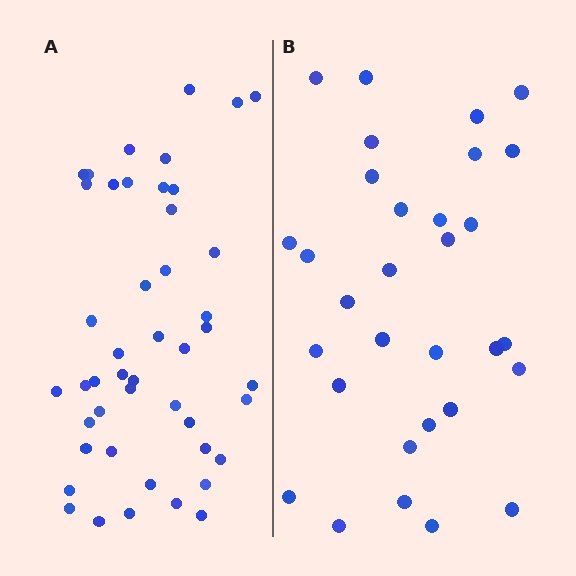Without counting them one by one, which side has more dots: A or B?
Region A (the left region) has more dots.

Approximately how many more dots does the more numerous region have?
Region A has approximately 15 more dots than region B.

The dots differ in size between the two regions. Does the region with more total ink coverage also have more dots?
No. Region B has more total ink coverage because its dots are larger, but region A actually contains more individual dots. Total area can be misleading — the number of items is what matters here.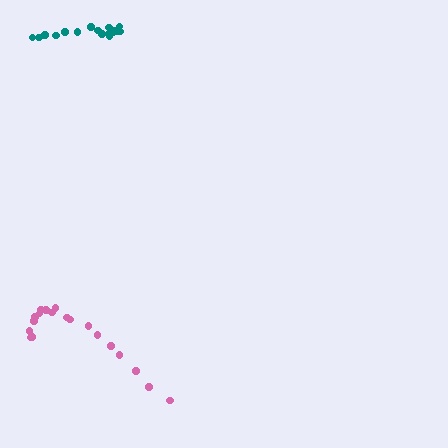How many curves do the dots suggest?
There are 2 distinct paths.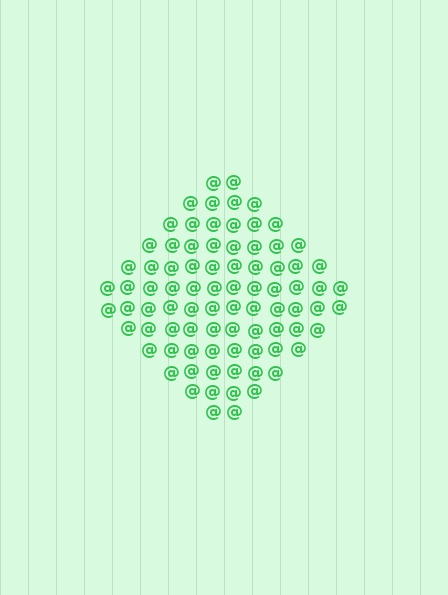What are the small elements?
The small elements are at signs.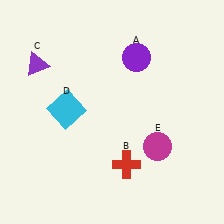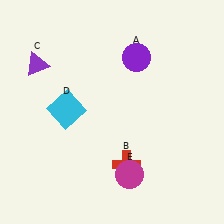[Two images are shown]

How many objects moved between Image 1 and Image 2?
1 object moved between the two images.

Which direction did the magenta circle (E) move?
The magenta circle (E) moved down.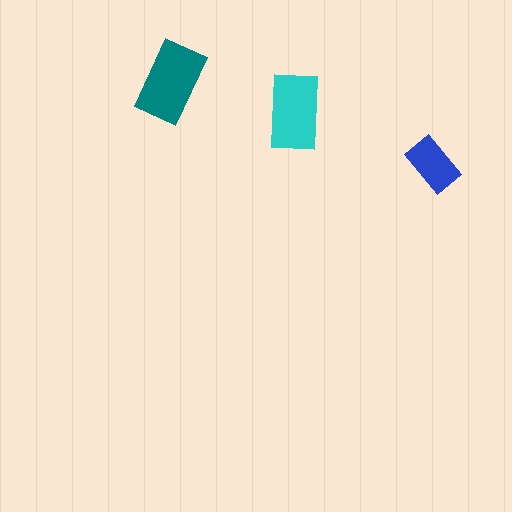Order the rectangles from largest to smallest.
the teal one, the cyan one, the blue one.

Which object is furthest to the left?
The teal rectangle is leftmost.